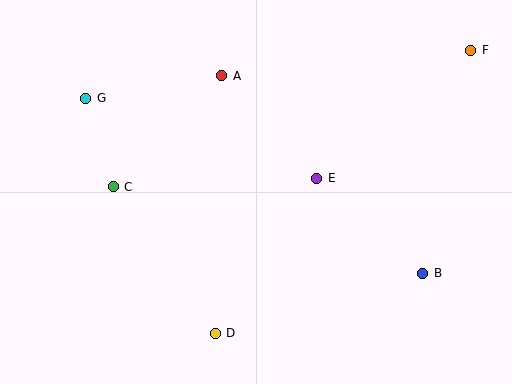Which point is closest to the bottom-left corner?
Point D is closest to the bottom-left corner.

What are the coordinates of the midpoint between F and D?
The midpoint between F and D is at (343, 192).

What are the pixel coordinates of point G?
Point G is at (86, 98).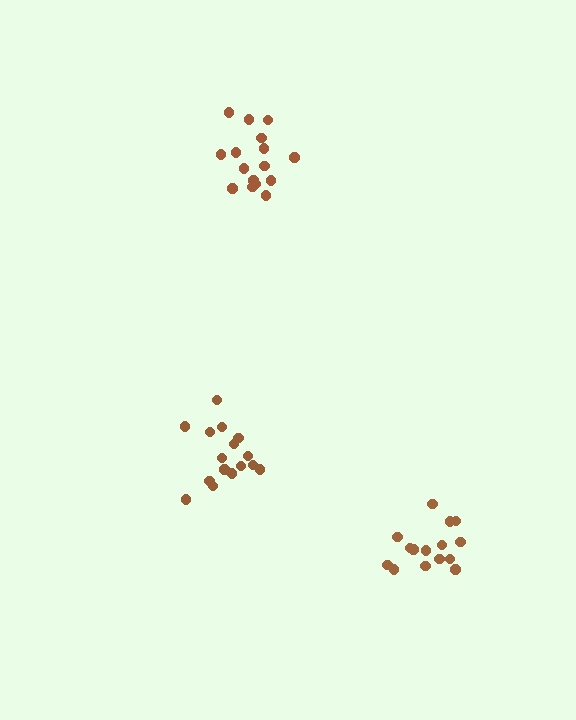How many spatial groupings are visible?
There are 3 spatial groupings.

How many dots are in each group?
Group 1: 16 dots, Group 2: 16 dots, Group 3: 15 dots (47 total).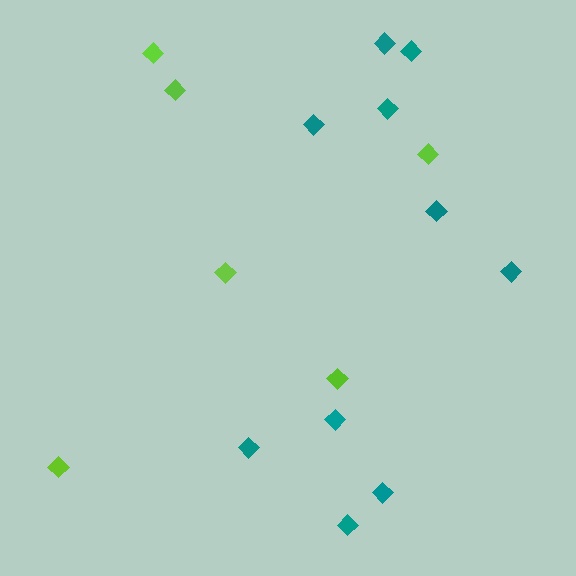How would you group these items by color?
There are 2 groups: one group of lime diamonds (6) and one group of teal diamonds (10).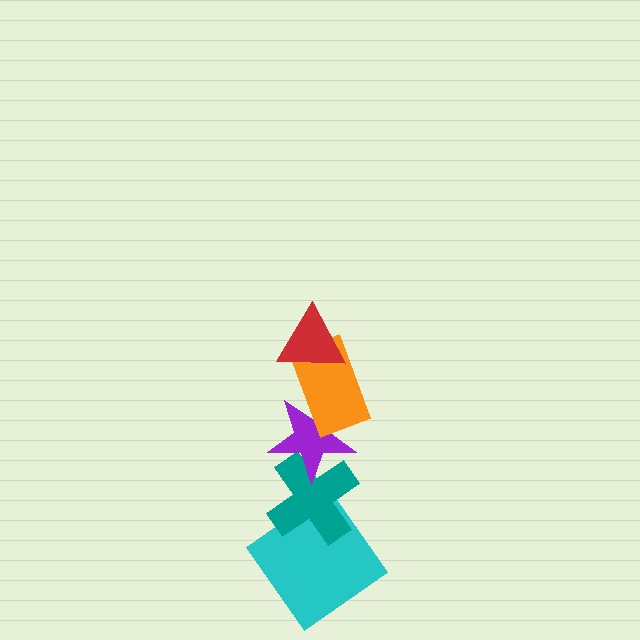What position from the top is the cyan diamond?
The cyan diamond is 5th from the top.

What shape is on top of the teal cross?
The purple star is on top of the teal cross.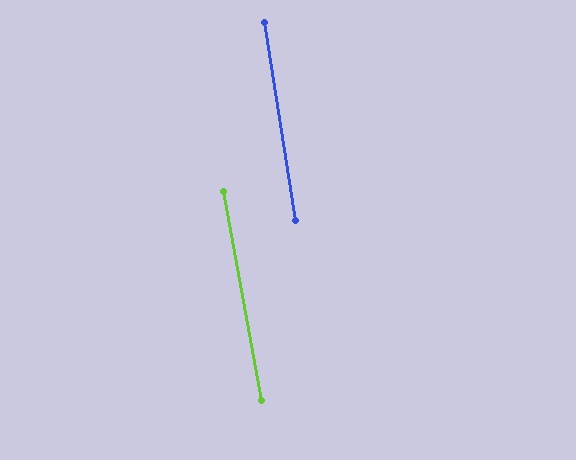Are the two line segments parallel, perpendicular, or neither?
Parallel — their directions differ by only 1.3°.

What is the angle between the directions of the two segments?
Approximately 1 degree.